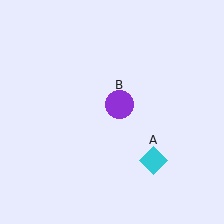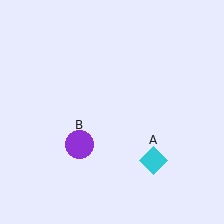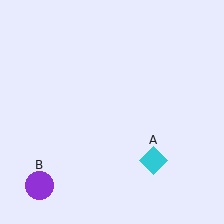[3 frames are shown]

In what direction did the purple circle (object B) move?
The purple circle (object B) moved down and to the left.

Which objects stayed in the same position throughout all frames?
Cyan diamond (object A) remained stationary.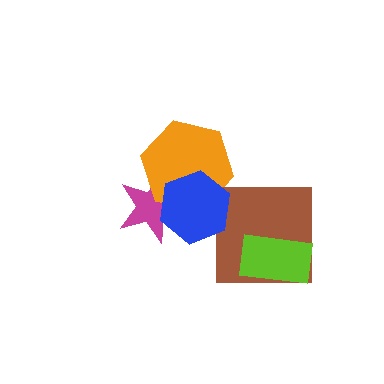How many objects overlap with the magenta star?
2 objects overlap with the magenta star.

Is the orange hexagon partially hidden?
Yes, it is partially covered by another shape.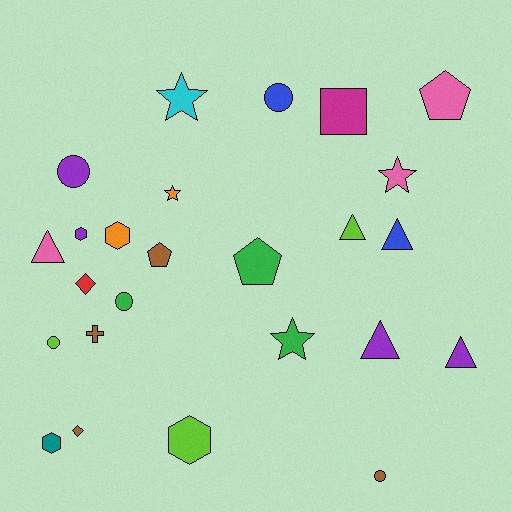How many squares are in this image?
There is 1 square.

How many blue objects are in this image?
There are 2 blue objects.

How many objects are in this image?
There are 25 objects.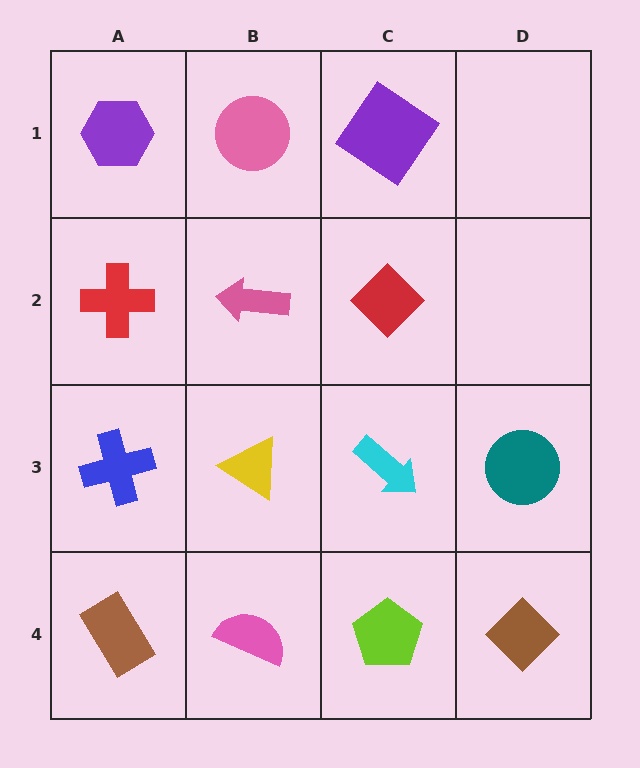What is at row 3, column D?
A teal circle.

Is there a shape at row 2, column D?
No, that cell is empty.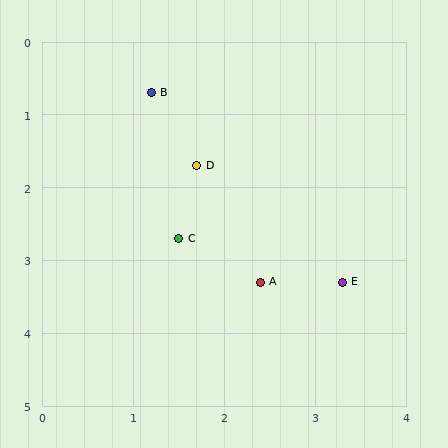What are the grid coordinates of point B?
Point B is at approximately (1.2, 0.7).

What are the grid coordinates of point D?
Point D is at approximately (1.7, 1.7).